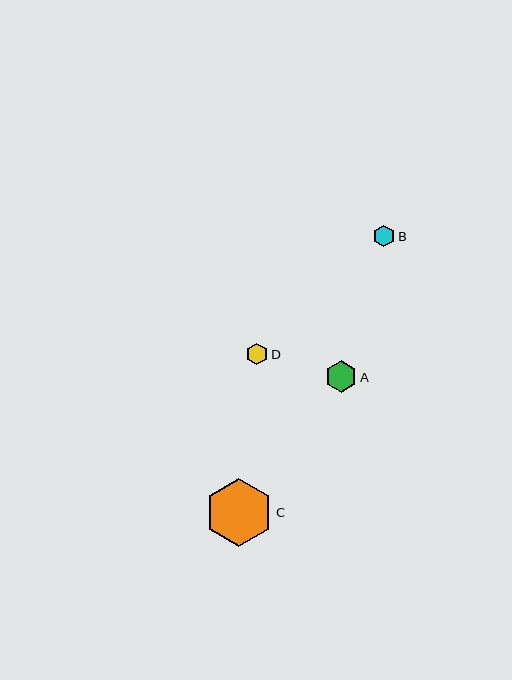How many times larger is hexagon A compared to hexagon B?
Hexagon A is approximately 1.5 times the size of hexagon B.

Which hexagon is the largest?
Hexagon C is the largest with a size of approximately 68 pixels.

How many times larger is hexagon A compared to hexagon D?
Hexagon A is approximately 1.5 times the size of hexagon D.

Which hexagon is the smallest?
Hexagon B is the smallest with a size of approximately 22 pixels.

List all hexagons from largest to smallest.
From largest to smallest: C, A, D, B.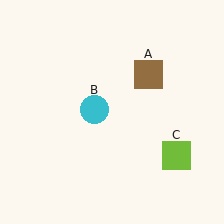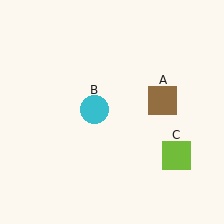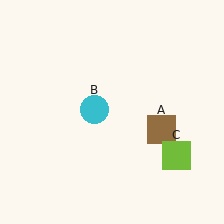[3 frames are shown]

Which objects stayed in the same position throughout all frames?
Cyan circle (object B) and lime square (object C) remained stationary.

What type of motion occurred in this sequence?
The brown square (object A) rotated clockwise around the center of the scene.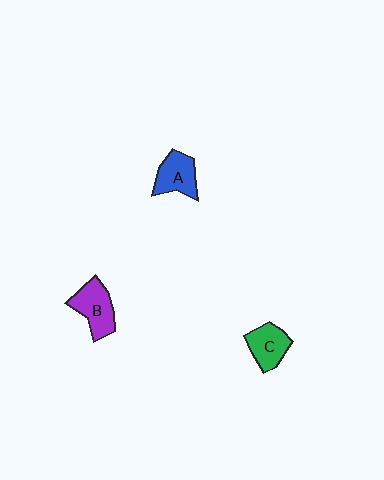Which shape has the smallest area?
Shape C (green).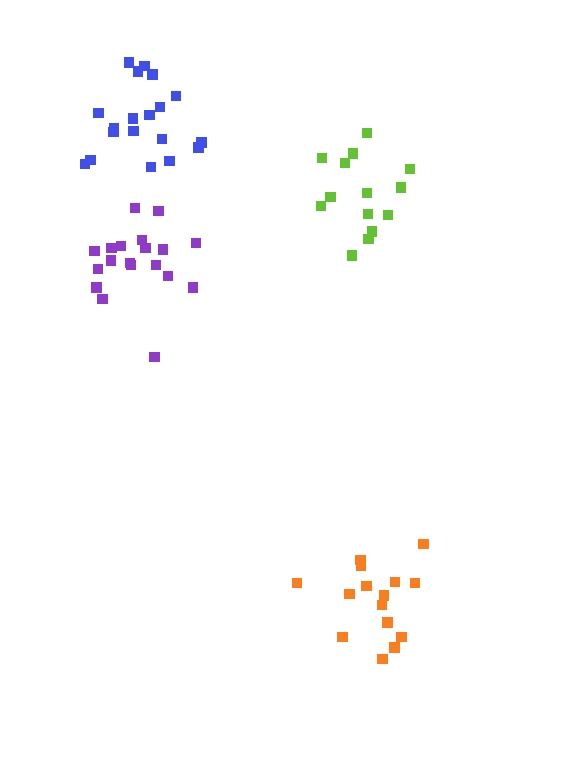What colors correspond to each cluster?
The clusters are colored: orange, blue, purple, lime.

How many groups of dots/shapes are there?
There are 4 groups.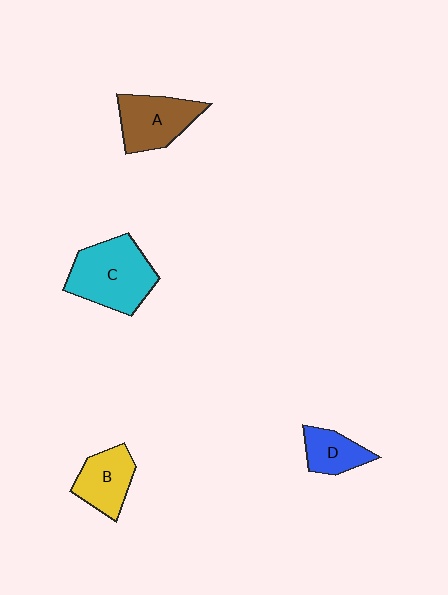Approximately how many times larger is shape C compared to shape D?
Approximately 2.1 times.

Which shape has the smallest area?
Shape D (blue).